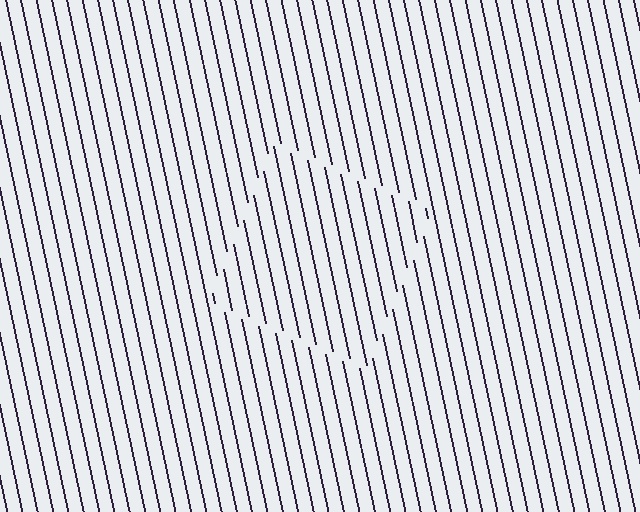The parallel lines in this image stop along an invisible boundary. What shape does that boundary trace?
An illusory square. The interior of the shape contains the same grating, shifted by half a period — the contour is defined by the phase discontinuity where line-ends from the inner and outer gratings abut.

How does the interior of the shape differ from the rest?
The interior of the shape contains the same grating, shifted by half a period — the contour is defined by the phase discontinuity where line-ends from the inner and outer gratings abut.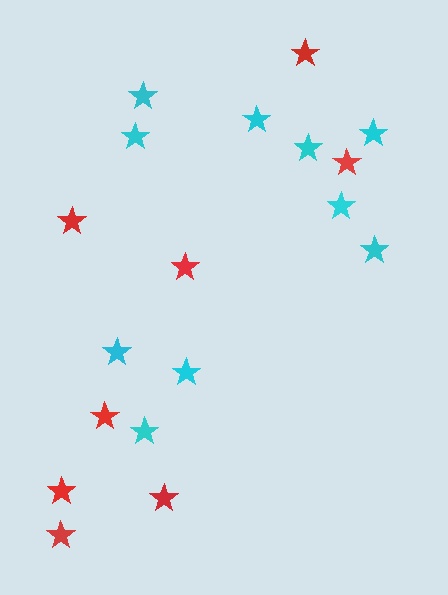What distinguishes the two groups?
There are 2 groups: one group of cyan stars (10) and one group of red stars (8).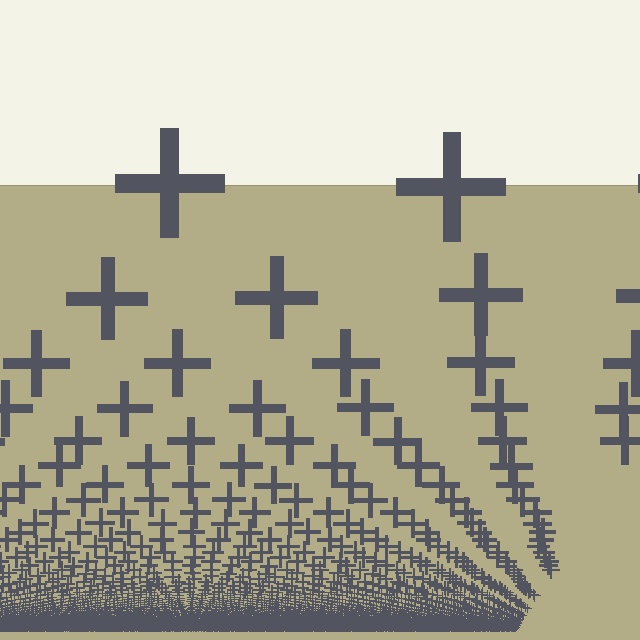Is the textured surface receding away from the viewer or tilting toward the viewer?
The surface appears to tilt toward the viewer. Texture elements get larger and sparser toward the top.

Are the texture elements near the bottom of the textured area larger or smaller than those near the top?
Smaller. The gradient is inverted — elements near the bottom are smaller and denser.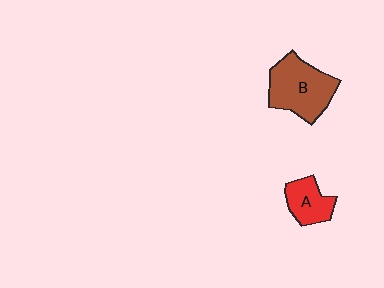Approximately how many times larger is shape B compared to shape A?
Approximately 1.9 times.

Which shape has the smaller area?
Shape A (red).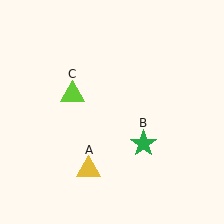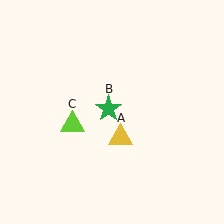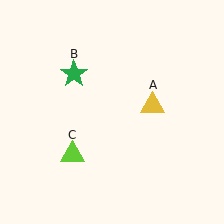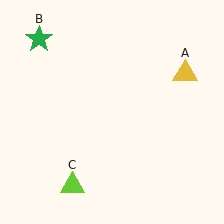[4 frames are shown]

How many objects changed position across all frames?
3 objects changed position: yellow triangle (object A), green star (object B), lime triangle (object C).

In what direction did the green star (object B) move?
The green star (object B) moved up and to the left.